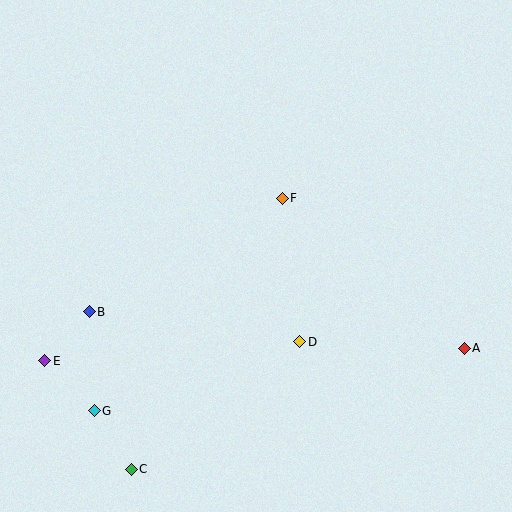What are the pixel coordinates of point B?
Point B is at (89, 312).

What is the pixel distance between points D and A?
The distance between D and A is 165 pixels.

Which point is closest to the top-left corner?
Point B is closest to the top-left corner.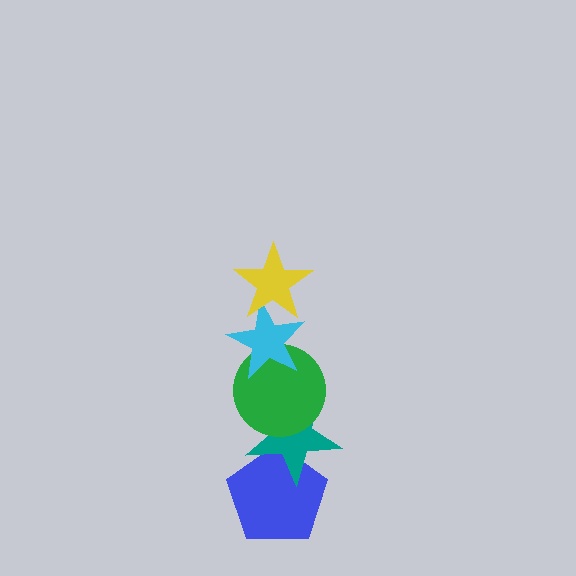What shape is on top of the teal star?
The green circle is on top of the teal star.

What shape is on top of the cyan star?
The yellow star is on top of the cyan star.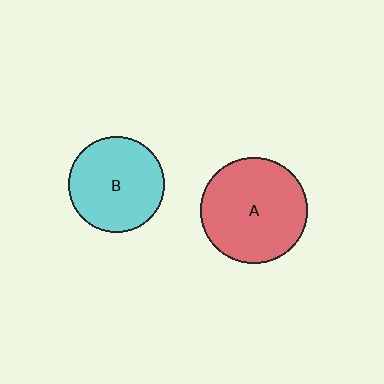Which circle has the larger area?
Circle A (red).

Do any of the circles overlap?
No, none of the circles overlap.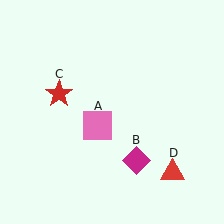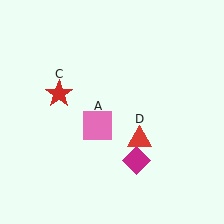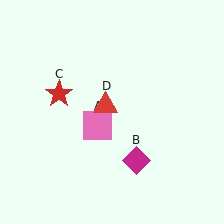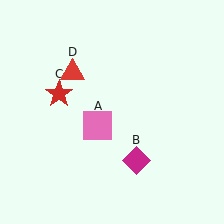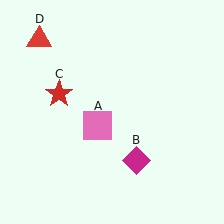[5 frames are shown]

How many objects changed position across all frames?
1 object changed position: red triangle (object D).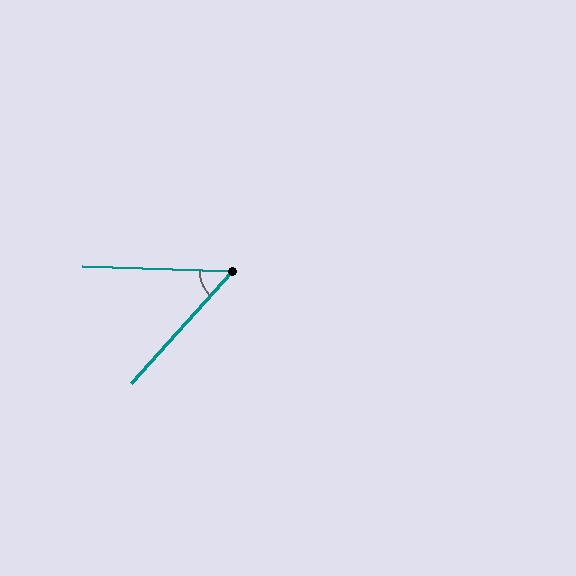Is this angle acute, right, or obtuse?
It is acute.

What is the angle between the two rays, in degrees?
Approximately 50 degrees.